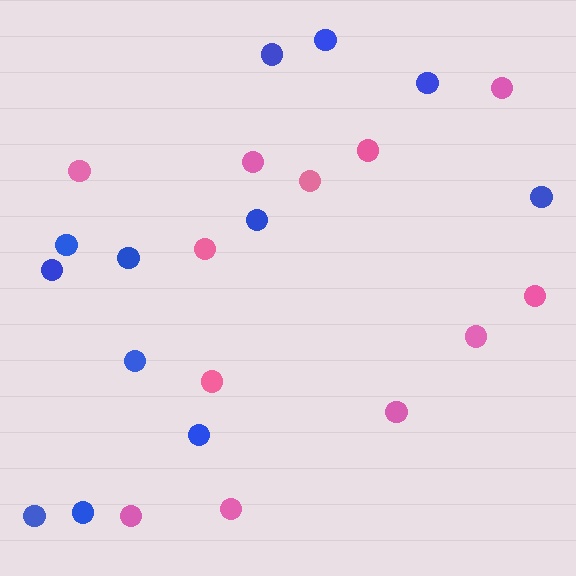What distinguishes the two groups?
There are 2 groups: one group of pink circles (12) and one group of blue circles (12).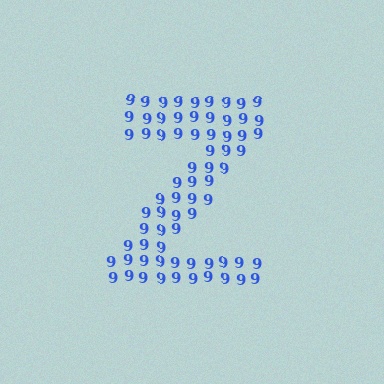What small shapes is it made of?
It is made of small digit 9's.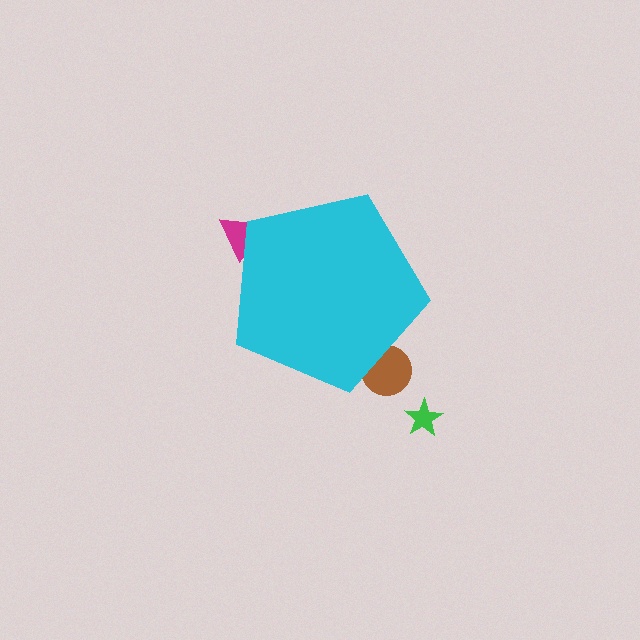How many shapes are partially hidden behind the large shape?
2 shapes are partially hidden.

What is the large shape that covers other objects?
A cyan pentagon.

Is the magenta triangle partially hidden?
Yes, the magenta triangle is partially hidden behind the cyan pentagon.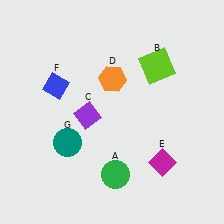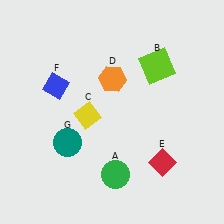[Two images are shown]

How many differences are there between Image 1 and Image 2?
There are 2 differences between the two images.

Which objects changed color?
C changed from purple to yellow. E changed from magenta to red.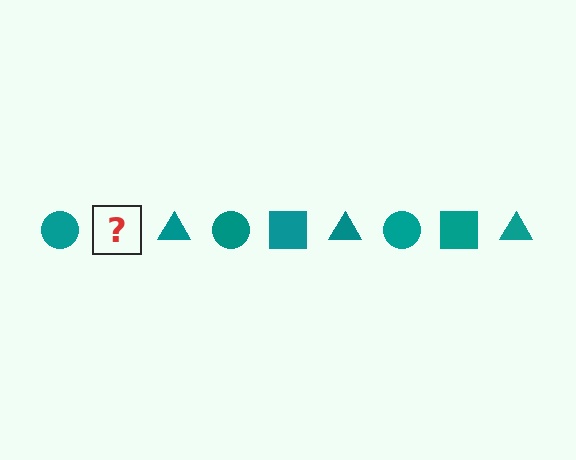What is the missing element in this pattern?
The missing element is a teal square.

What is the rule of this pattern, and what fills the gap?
The rule is that the pattern cycles through circle, square, triangle shapes in teal. The gap should be filled with a teal square.